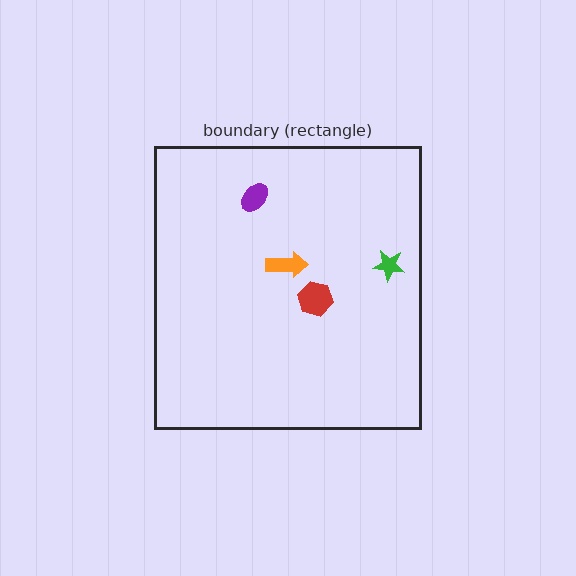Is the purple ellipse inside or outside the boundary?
Inside.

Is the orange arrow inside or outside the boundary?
Inside.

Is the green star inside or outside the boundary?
Inside.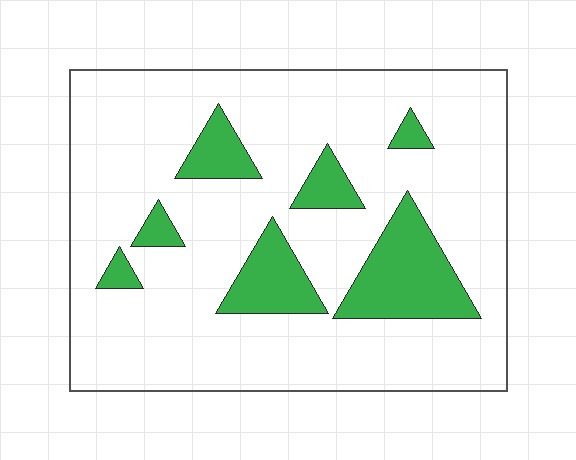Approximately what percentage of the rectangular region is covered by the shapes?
Approximately 20%.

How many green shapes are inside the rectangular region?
7.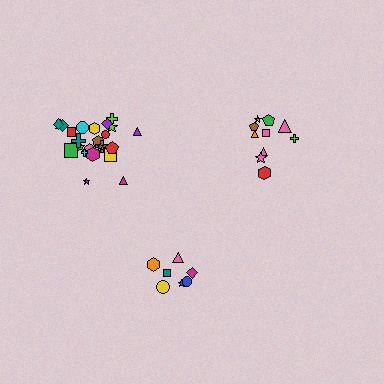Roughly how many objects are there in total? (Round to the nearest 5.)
Roughly 40 objects in total.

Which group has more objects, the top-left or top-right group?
The top-left group.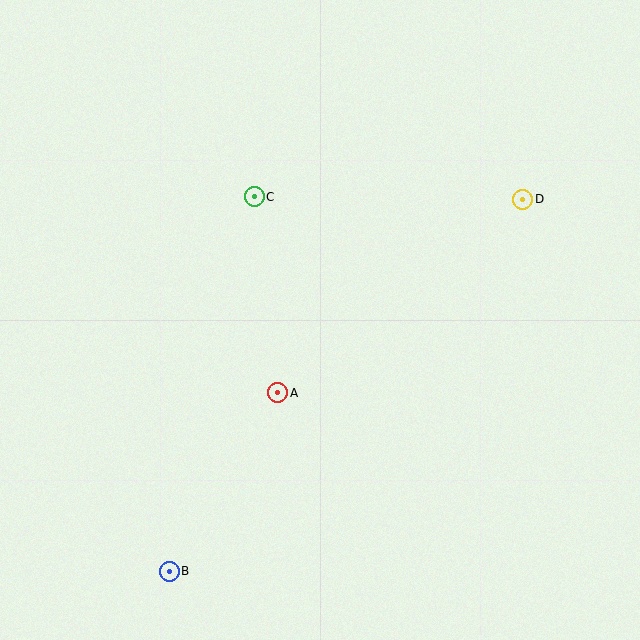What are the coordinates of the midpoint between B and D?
The midpoint between B and D is at (346, 385).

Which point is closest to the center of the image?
Point A at (278, 393) is closest to the center.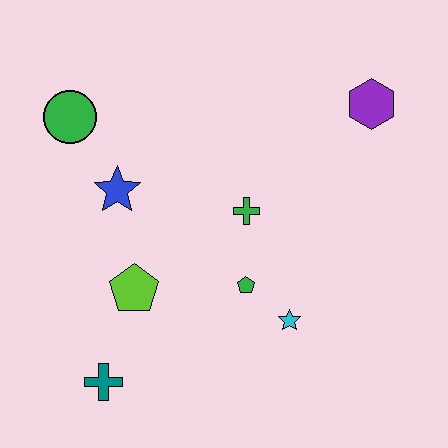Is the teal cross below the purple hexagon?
Yes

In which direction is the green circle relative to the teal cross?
The green circle is above the teal cross.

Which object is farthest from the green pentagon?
The green circle is farthest from the green pentagon.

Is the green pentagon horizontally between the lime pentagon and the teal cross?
No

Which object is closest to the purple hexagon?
The green cross is closest to the purple hexagon.